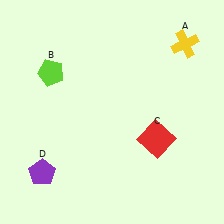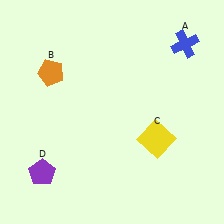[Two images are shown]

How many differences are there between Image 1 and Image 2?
There are 3 differences between the two images.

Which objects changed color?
A changed from yellow to blue. B changed from lime to orange. C changed from red to yellow.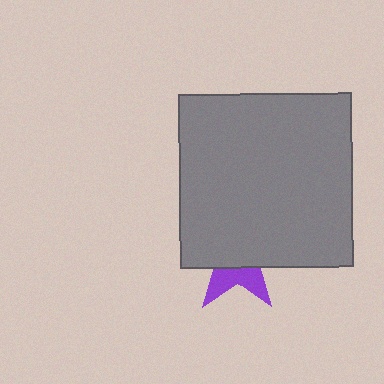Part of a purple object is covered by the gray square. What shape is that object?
It is a star.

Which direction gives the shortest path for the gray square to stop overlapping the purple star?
Moving up gives the shortest separation.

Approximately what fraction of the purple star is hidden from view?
Roughly 66% of the purple star is hidden behind the gray square.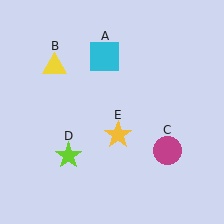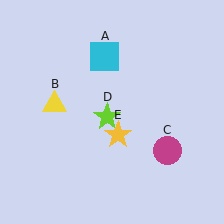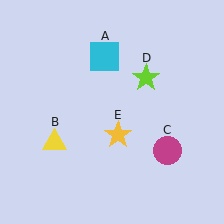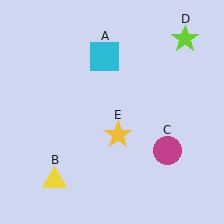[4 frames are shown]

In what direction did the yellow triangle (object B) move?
The yellow triangle (object B) moved down.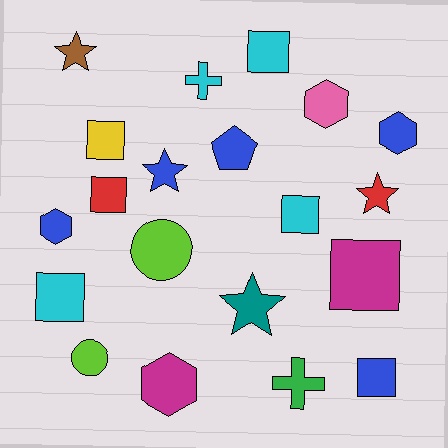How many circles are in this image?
There are 2 circles.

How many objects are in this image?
There are 20 objects.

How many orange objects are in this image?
There are no orange objects.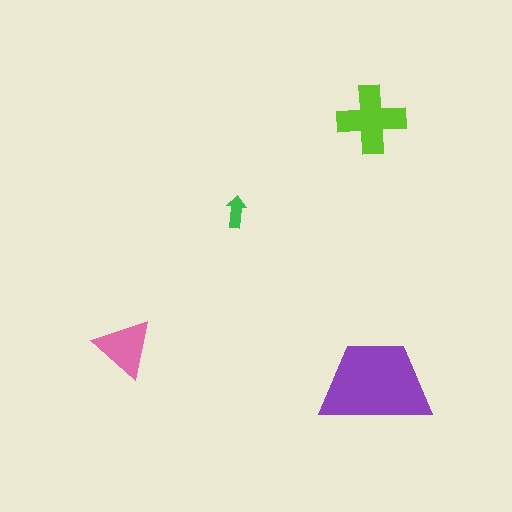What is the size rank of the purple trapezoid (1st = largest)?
1st.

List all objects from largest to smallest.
The purple trapezoid, the lime cross, the pink triangle, the green arrow.